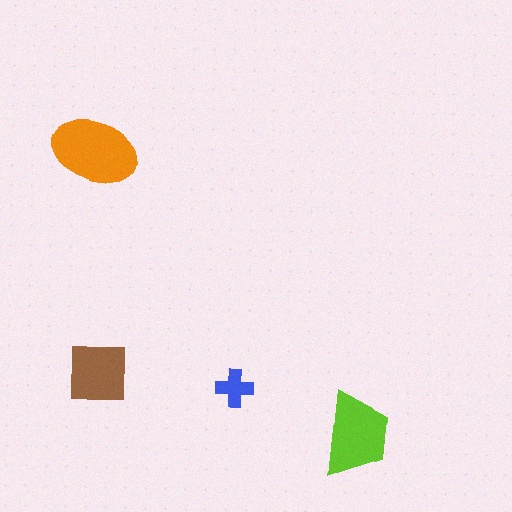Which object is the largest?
The orange ellipse.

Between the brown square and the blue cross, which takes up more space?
The brown square.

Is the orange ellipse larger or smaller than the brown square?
Larger.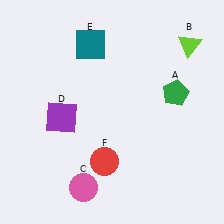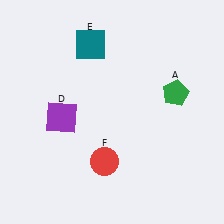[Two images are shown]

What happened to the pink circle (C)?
The pink circle (C) was removed in Image 2. It was in the bottom-left area of Image 1.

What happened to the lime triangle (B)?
The lime triangle (B) was removed in Image 2. It was in the top-right area of Image 1.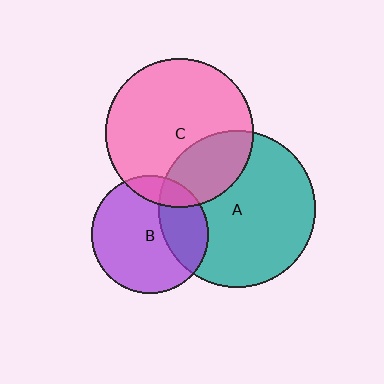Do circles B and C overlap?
Yes.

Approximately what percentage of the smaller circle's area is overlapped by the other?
Approximately 15%.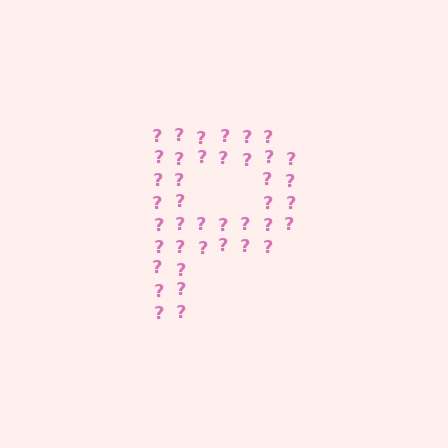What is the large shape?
The large shape is the letter P.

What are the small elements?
The small elements are question marks.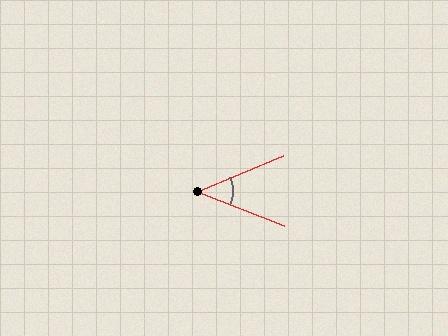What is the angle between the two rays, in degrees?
Approximately 44 degrees.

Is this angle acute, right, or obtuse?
It is acute.